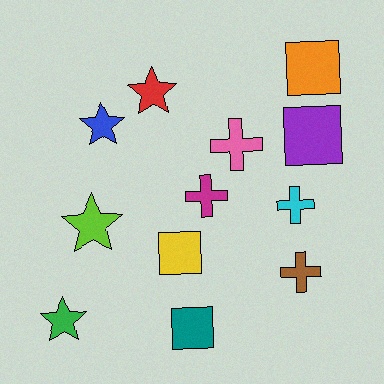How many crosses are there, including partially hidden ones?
There are 4 crosses.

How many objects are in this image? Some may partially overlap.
There are 12 objects.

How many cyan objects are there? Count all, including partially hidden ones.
There is 1 cyan object.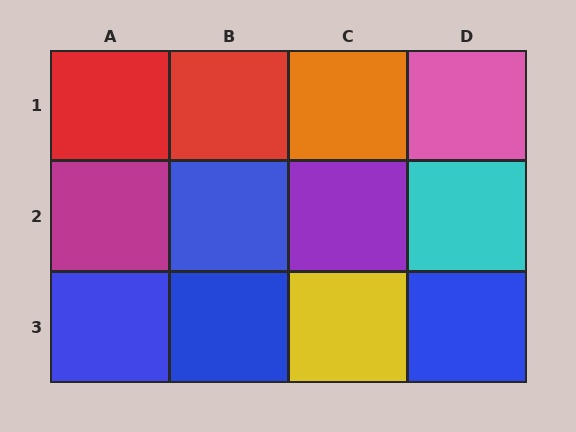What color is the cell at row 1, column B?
Red.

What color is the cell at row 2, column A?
Magenta.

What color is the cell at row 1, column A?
Red.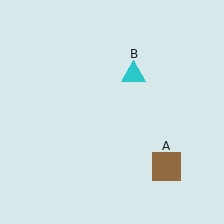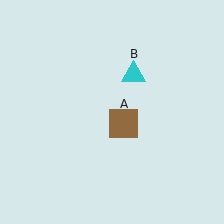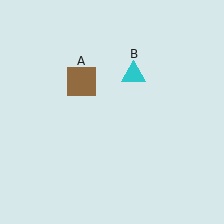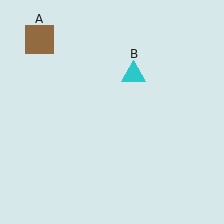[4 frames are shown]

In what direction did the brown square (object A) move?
The brown square (object A) moved up and to the left.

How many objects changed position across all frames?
1 object changed position: brown square (object A).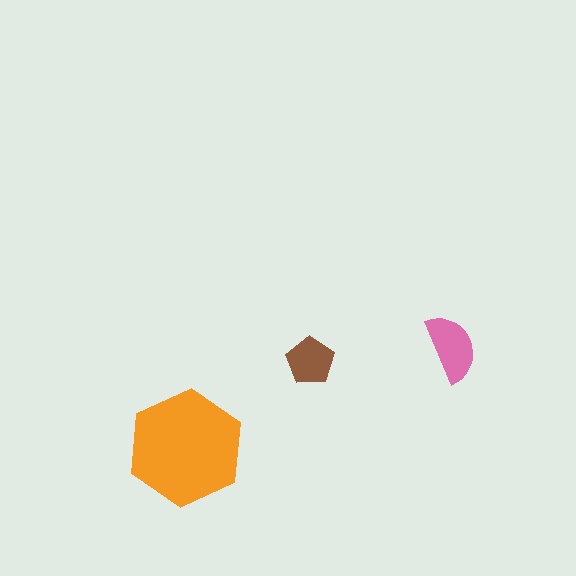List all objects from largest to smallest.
The orange hexagon, the pink semicircle, the brown pentagon.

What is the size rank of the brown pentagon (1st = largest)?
3rd.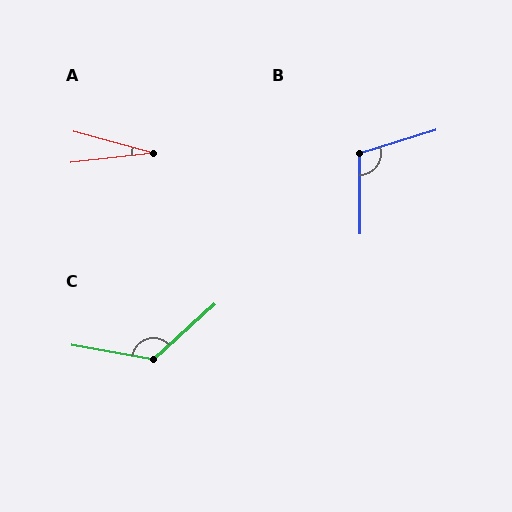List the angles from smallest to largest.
A (21°), B (107°), C (127°).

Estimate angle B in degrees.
Approximately 107 degrees.